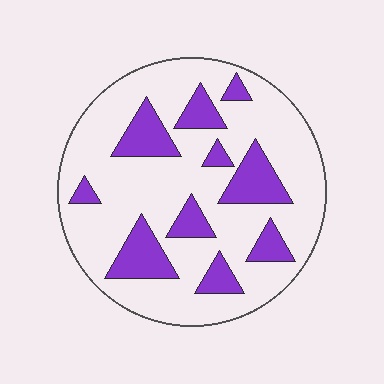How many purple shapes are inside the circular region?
10.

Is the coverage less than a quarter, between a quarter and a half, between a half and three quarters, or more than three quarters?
Less than a quarter.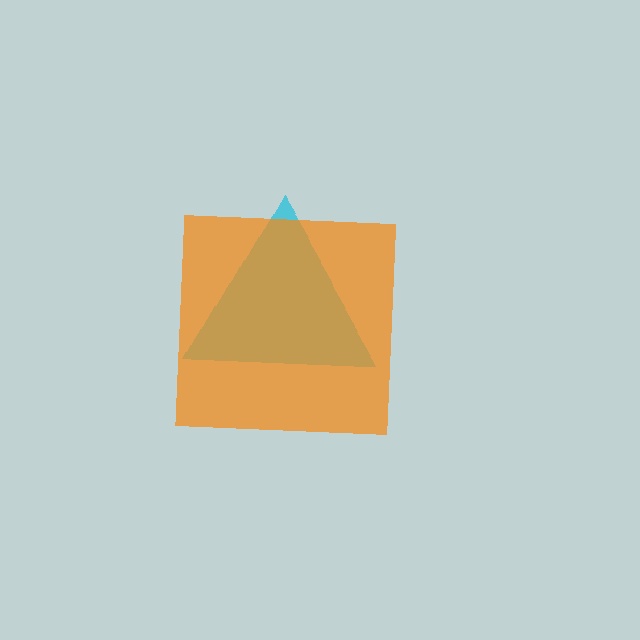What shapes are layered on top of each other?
The layered shapes are: a cyan triangle, an orange square.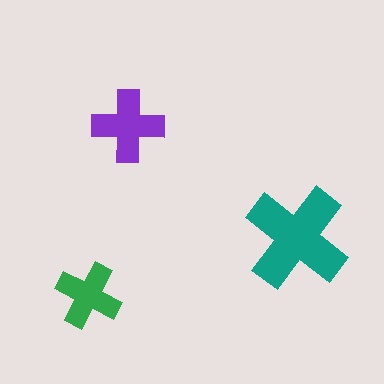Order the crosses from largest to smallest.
the teal one, the purple one, the green one.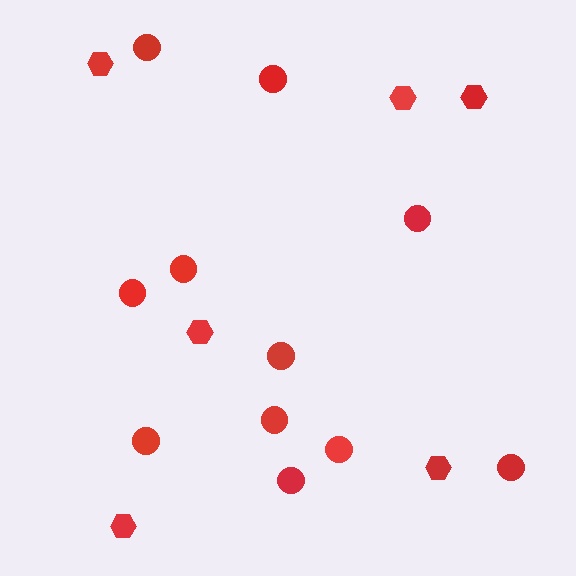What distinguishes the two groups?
There are 2 groups: one group of circles (11) and one group of hexagons (6).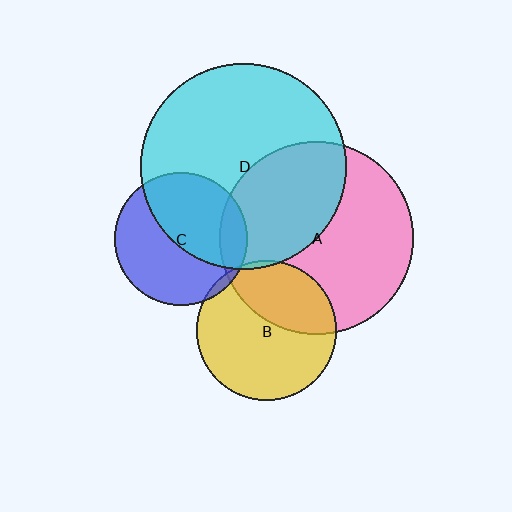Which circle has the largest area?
Circle D (cyan).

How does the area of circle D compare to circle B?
Approximately 2.1 times.